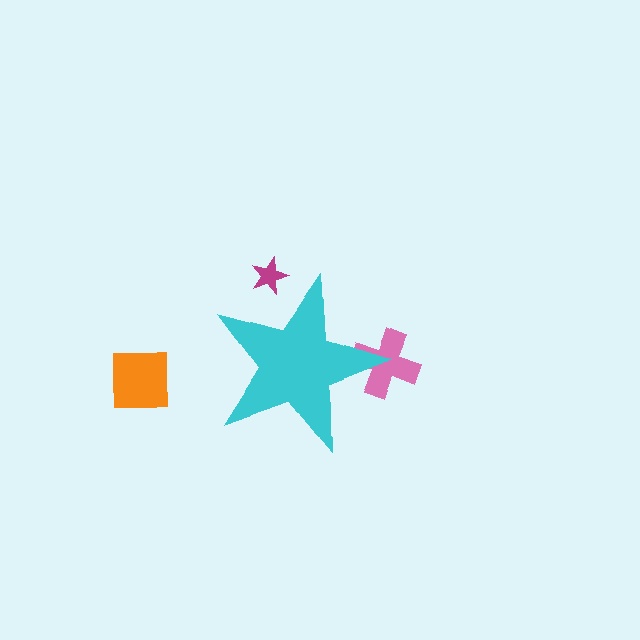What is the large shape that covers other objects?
A cyan star.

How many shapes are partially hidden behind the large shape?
2 shapes are partially hidden.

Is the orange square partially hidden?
No, the orange square is fully visible.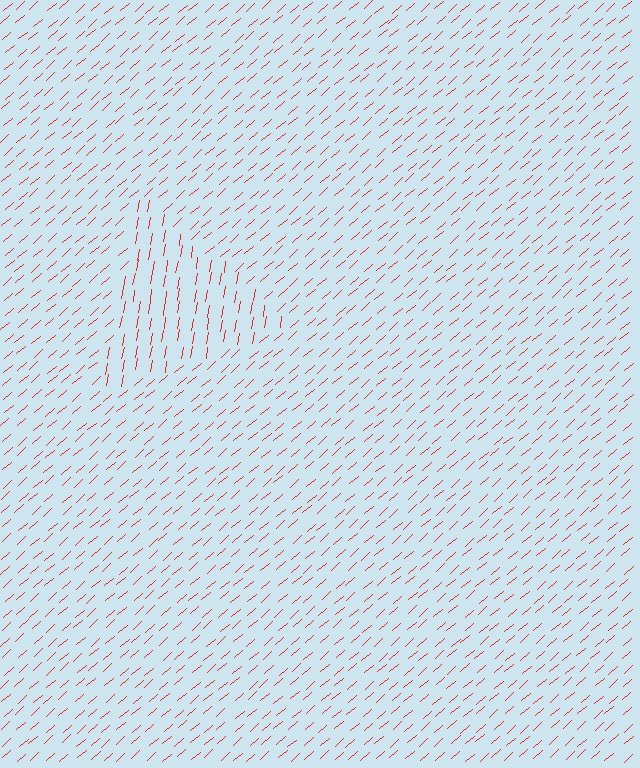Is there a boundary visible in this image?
Yes, there is a texture boundary formed by a change in line orientation.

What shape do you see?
I see a triangle.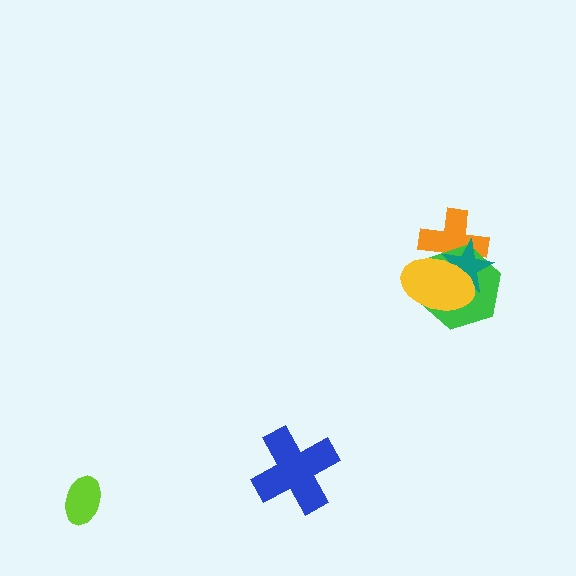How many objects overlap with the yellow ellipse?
3 objects overlap with the yellow ellipse.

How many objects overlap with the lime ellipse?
0 objects overlap with the lime ellipse.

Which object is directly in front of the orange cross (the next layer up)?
The green hexagon is directly in front of the orange cross.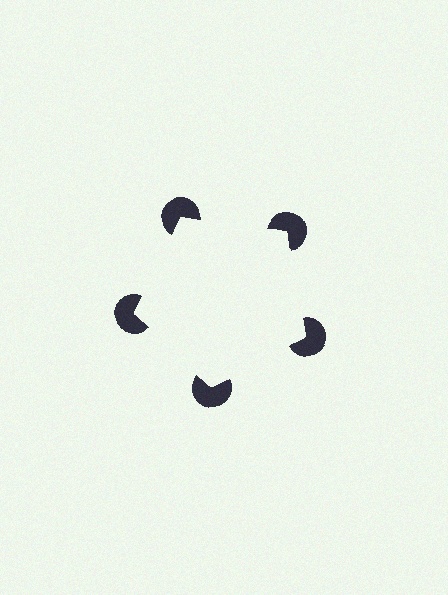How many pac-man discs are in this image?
There are 5 — one at each vertex of the illusory pentagon.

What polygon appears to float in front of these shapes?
An illusory pentagon — its edges are inferred from the aligned wedge cuts in the pac-man discs, not physically drawn.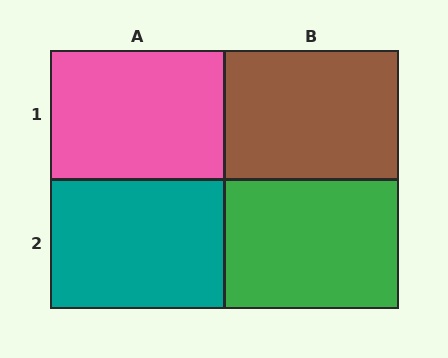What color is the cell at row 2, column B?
Green.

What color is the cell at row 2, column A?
Teal.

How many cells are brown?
1 cell is brown.